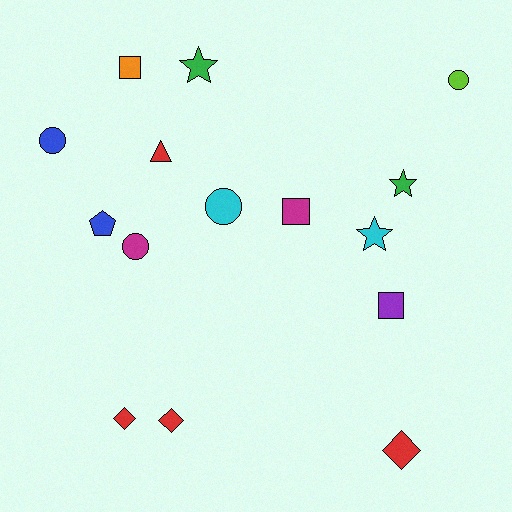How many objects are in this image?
There are 15 objects.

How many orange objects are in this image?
There is 1 orange object.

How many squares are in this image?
There are 3 squares.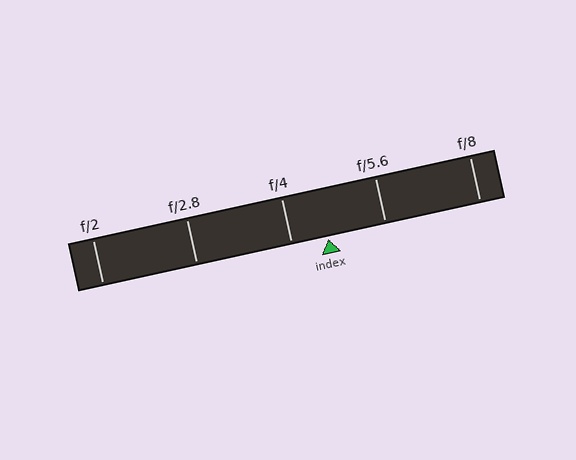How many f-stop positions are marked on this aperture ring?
There are 5 f-stop positions marked.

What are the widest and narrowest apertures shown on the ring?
The widest aperture shown is f/2 and the narrowest is f/8.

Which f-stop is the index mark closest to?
The index mark is closest to f/4.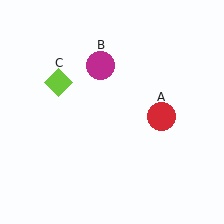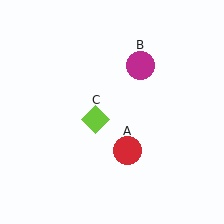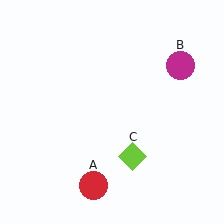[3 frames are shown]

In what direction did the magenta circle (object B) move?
The magenta circle (object B) moved right.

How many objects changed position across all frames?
3 objects changed position: red circle (object A), magenta circle (object B), lime diamond (object C).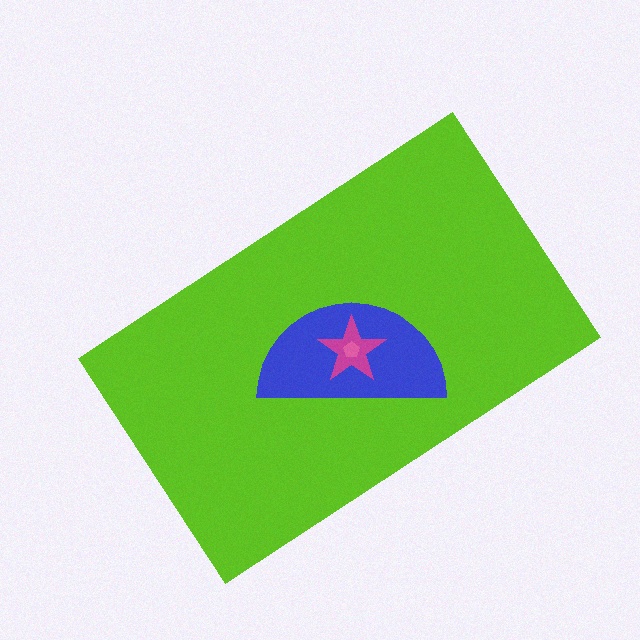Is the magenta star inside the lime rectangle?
Yes.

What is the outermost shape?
The lime rectangle.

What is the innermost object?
The pink pentagon.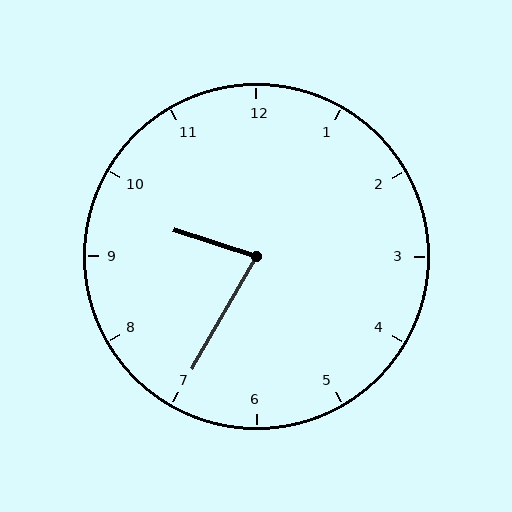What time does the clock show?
9:35.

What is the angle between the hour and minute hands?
Approximately 78 degrees.